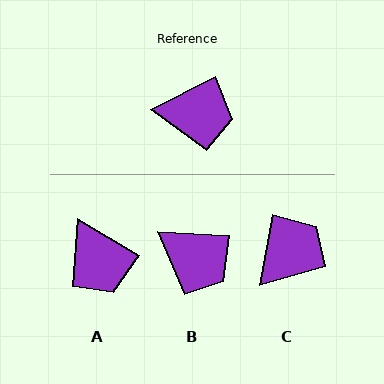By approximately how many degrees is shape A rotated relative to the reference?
Approximately 58 degrees clockwise.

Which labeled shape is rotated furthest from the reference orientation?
A, about 58 degrees away.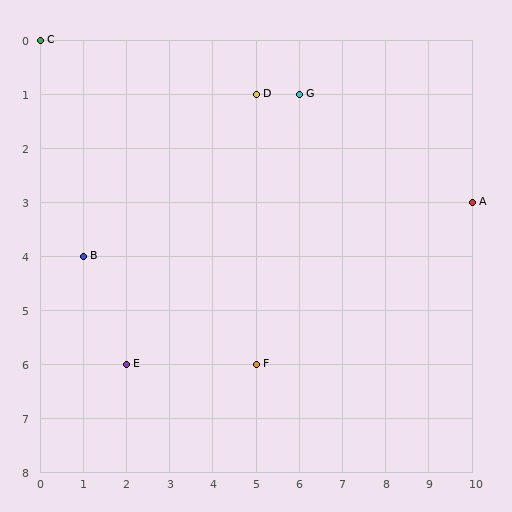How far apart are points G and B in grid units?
Points G and B are 5 columns and 3 rows apart (about 5.8 grid units diagonally).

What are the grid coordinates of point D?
Point D is at grid coordinates (5, 1).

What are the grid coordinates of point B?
Point B is at grid coordinates (1, 4).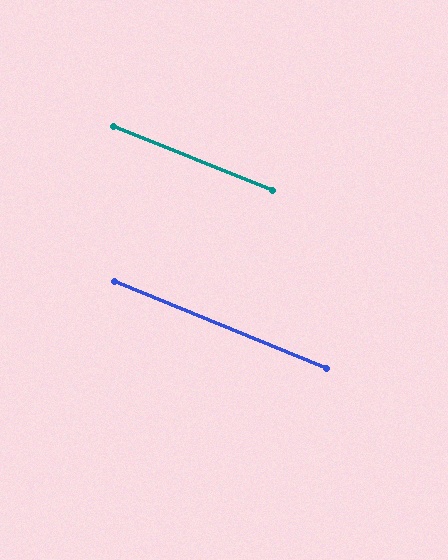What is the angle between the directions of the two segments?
Approximately 0 degrees.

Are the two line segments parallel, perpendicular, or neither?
Parallel — their directions differ by only 0.3°.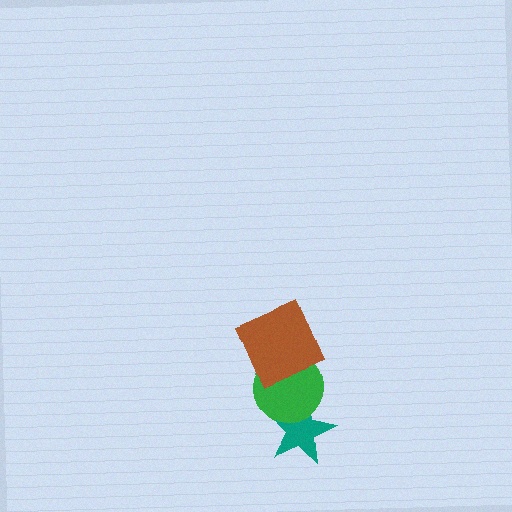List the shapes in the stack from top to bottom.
From top to bottom: the brown square, the green circle, the teal star.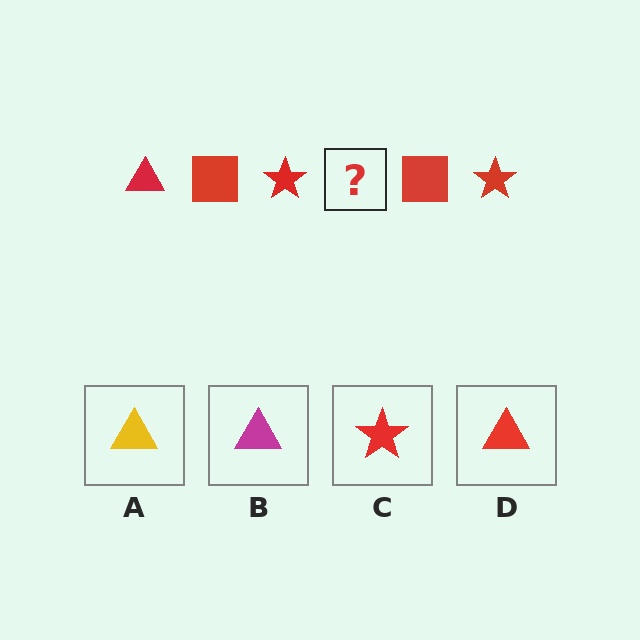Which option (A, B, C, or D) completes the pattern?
D.